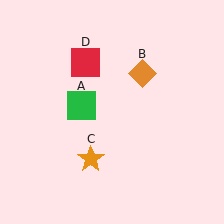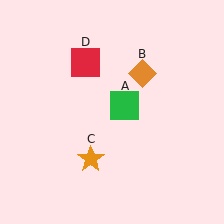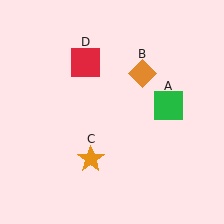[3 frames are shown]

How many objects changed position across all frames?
1 object changed position: green square (object A).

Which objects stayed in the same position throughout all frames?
Orange diamond (object B) and orange star (object C) and red square (object D) remained stationary.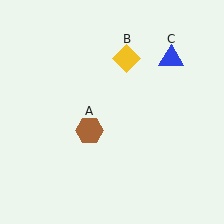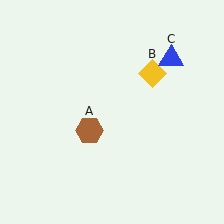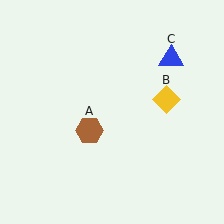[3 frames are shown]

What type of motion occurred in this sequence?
The yellow diamond (object B) rotated clockwise around the center of the scene.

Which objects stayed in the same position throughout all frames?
Brown hexagon (object A) and blue triangle (object C) remained stationary.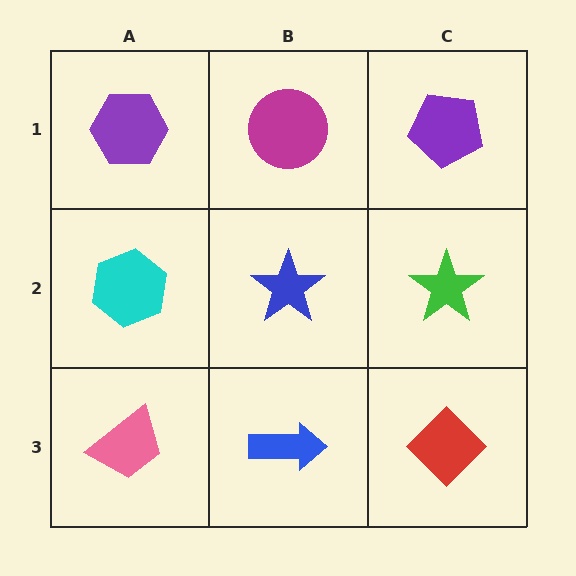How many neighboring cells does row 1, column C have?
2.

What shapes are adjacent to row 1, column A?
A cyan hexagon (row 2, column A), a magenta circle (row 1, column B).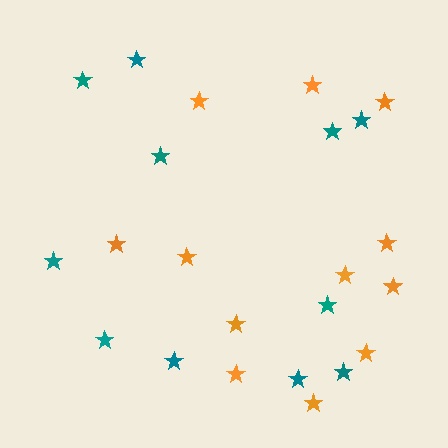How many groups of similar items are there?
There are 2 groups: one group of orange stars (12) and one group of teal stars (11).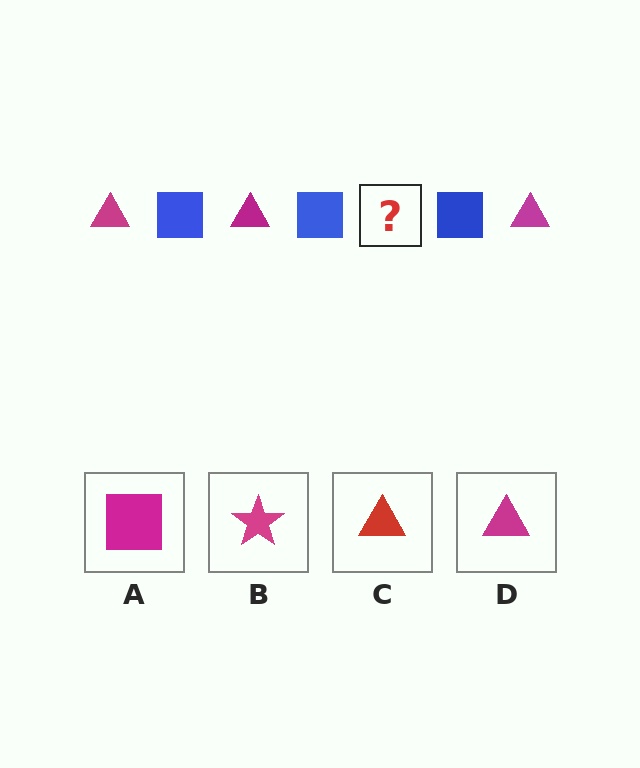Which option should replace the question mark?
Option D.